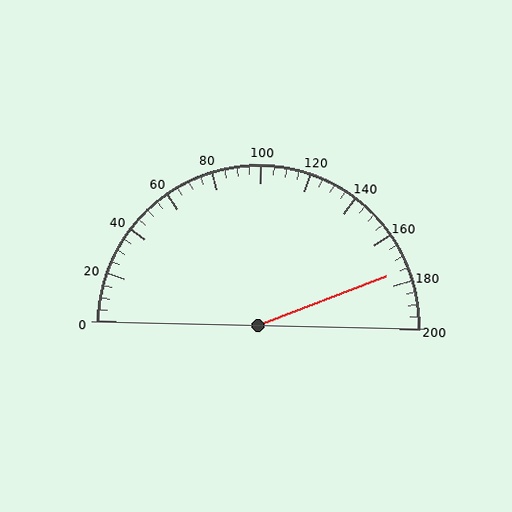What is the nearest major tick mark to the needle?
The nearest major tick mark is 180.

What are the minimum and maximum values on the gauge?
The gauge ranges from 0 to 200.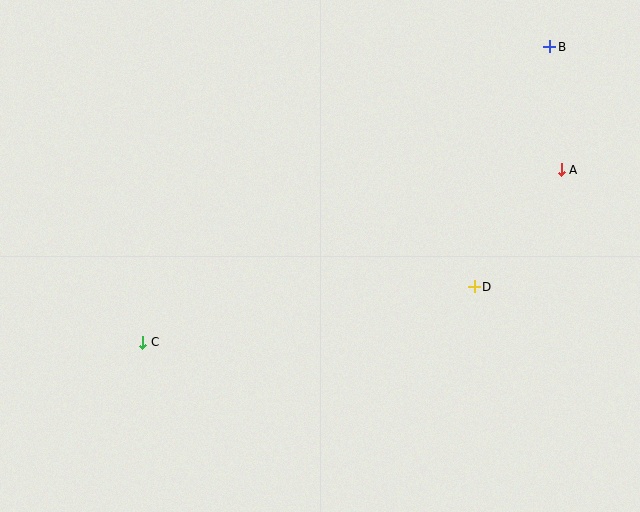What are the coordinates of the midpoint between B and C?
The midpoint between B and C is at (346, 195).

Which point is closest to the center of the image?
Point D at (474, 287) is closest to the center.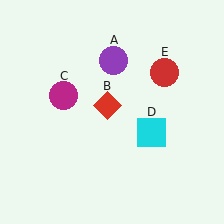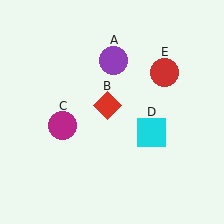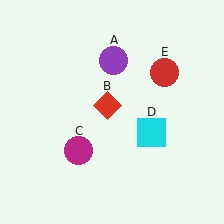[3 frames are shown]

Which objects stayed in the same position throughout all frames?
Purple circle (object A) and red diamond (object B) and cyan square (object D) and red circle (object E) remained stationary.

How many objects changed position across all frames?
1 object changed position: magenta circle (object C).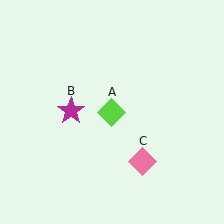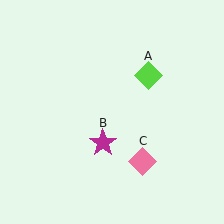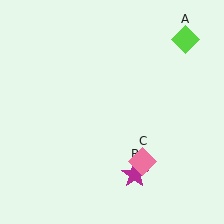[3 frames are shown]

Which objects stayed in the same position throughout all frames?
Pink diamond (object C) remained stationary.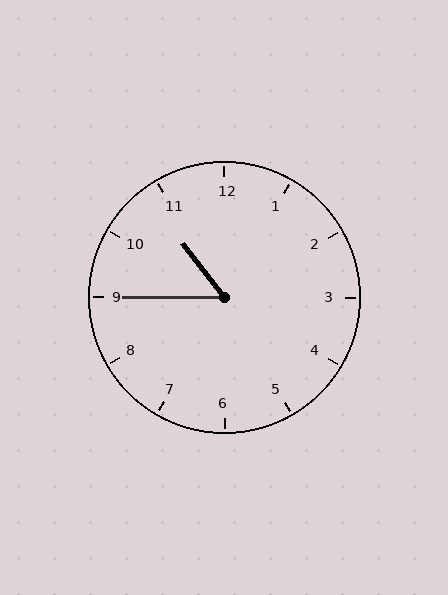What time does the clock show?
10:45.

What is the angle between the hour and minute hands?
Approximately 52 degrees.